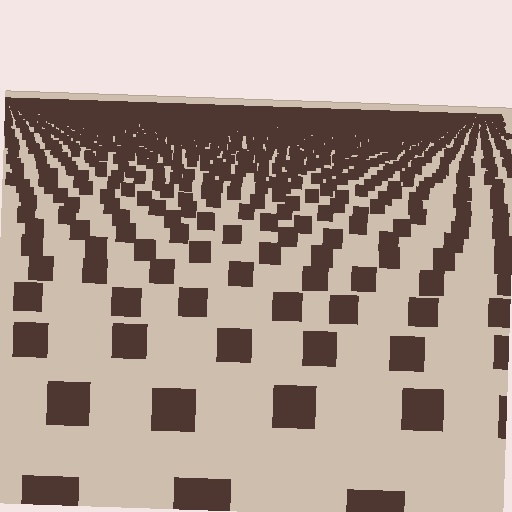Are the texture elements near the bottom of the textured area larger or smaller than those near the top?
Larger. Near the bottom, elements are closer to the viewer and appear at a bigger on-screen size.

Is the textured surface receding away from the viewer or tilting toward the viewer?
The surface is receding away from the viewer. Texture elements get smaller and denser toward the top.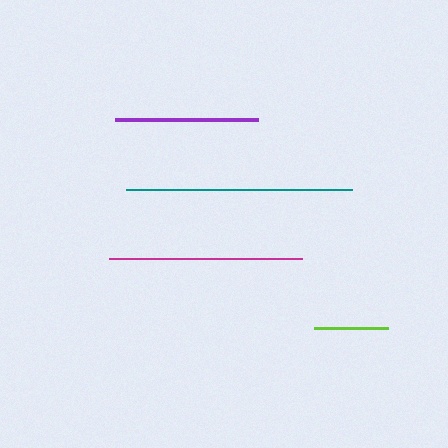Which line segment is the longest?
The teal line is the longest at approximately 226 pixels.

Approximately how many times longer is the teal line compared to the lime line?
The teal line is approximately 3.1 times the length of the lime line.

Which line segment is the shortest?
The lime line is the shortest at approximately 73 pixels.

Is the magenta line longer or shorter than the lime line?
The magenta line is longer than the lime line.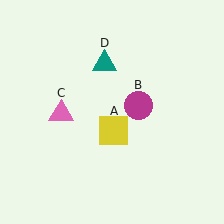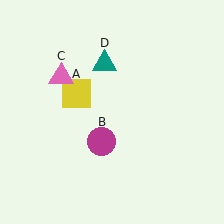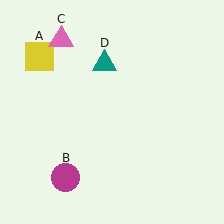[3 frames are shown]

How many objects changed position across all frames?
3 objects changed position: yellow square (object A), magenta circle (object B), pink triangle (object C).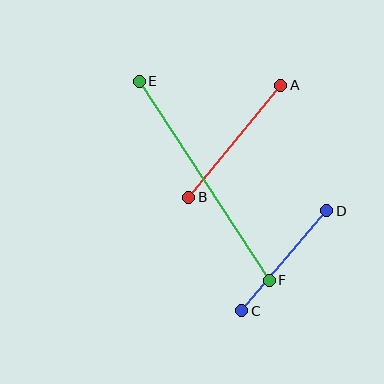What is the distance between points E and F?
The distance is approximately 238 pixels.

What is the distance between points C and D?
The distance is approximately 131 pixels.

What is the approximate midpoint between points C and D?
The midpoint is at approximately (284, 261) pixels.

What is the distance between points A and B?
The distance is approximately 145 pixels.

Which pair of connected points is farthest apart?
Points E and F are farthest apart.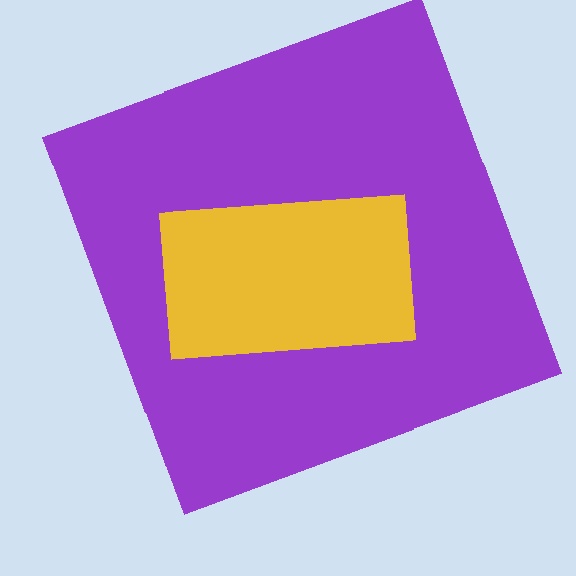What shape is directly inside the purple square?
The yellow rectangle.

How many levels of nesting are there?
2.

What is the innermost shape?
The yellow rectangle.